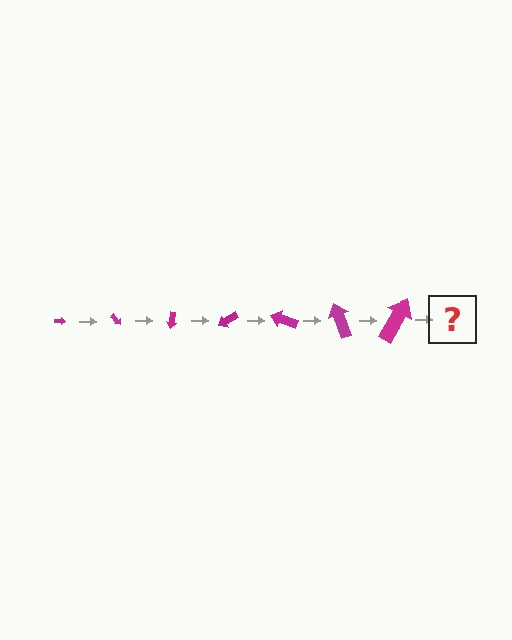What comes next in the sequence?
The next element should be an arrow, larger than the previous one and rotated 350 degrees from the start.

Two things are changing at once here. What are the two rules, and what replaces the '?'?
The two rules are that the arrow grows larger each step and it rotates 50 degrees each step. The '?' should be an arrow, larger than the previous one and rotated 350 degrees from the start.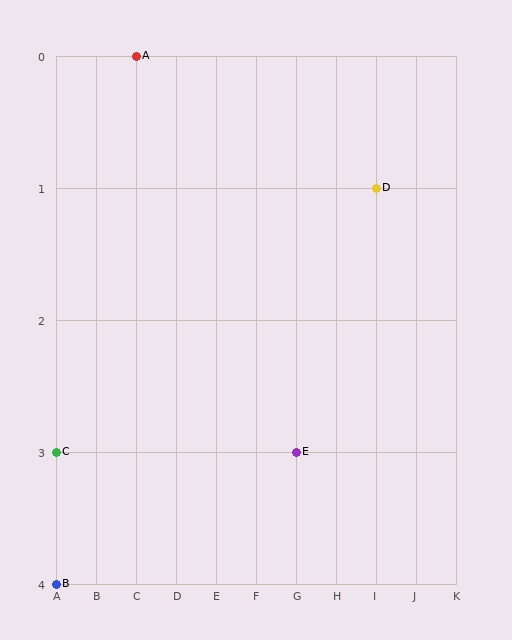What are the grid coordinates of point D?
Point D is at grid coordinates (I, 1).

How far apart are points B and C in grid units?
Points B and C are 1 row apart.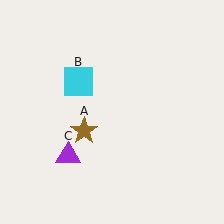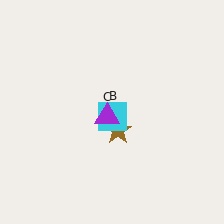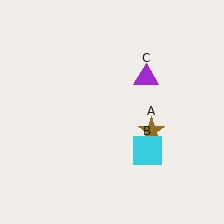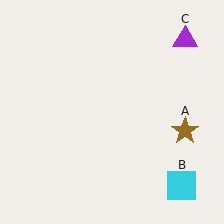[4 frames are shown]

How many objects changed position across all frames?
3 objects changed position: brown star (object A), cyan square (object B), purple triangle (object C).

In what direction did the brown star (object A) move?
The brown star (object A) moved right.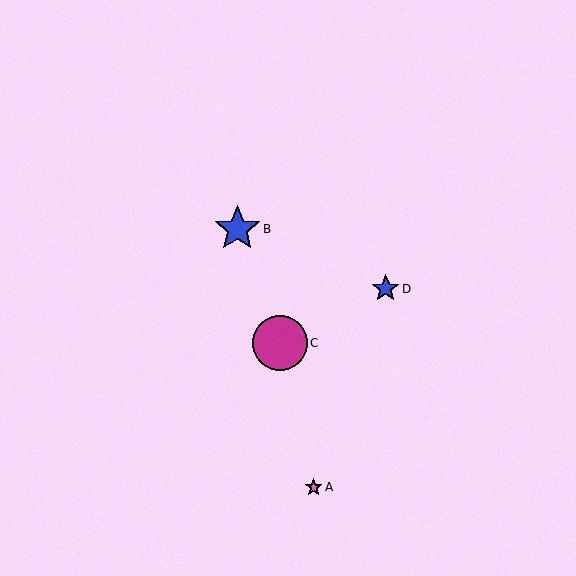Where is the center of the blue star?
The center of the blue star is at (386, 289).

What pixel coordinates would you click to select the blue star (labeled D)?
Click at (386, 289) to select the blue star D.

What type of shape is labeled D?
Shape D is a blue star.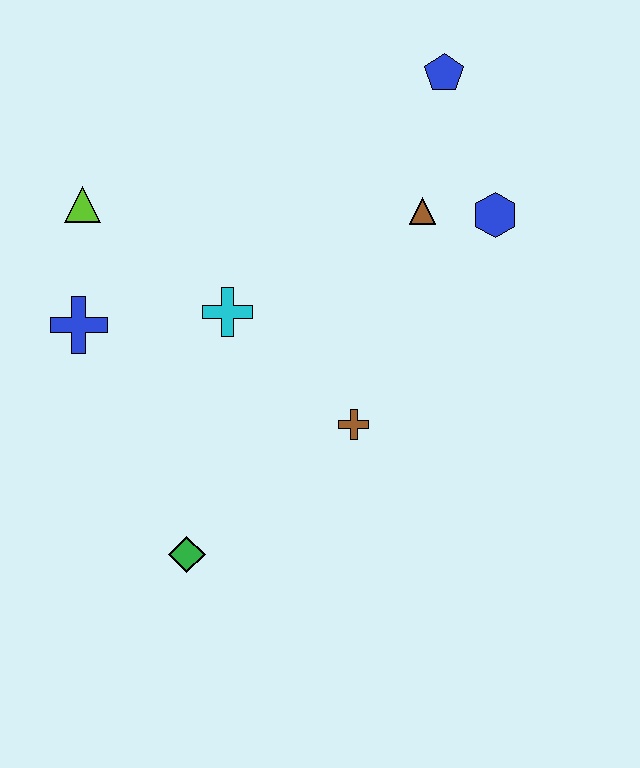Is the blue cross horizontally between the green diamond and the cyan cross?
No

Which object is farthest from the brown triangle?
The green diamond is farthest from the brown triangle.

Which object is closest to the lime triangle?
The blue cross is closest to the lime triangle.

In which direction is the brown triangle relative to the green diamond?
The brown triangle is above the green diamond.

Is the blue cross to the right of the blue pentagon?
No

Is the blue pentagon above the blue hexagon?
Yes